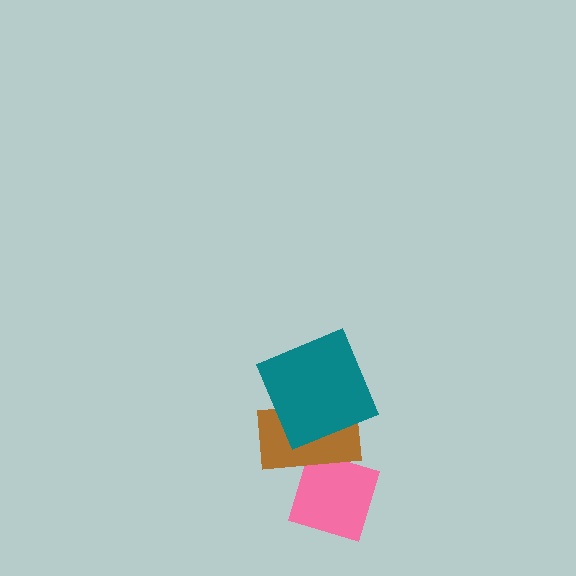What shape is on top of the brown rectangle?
The teal square is on top of the brown rectangle.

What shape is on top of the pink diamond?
The brown rectangle is on top of the pink diamond.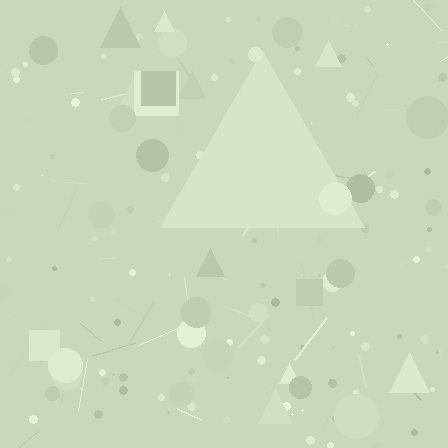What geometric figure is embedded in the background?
A triangle is embedded in the background.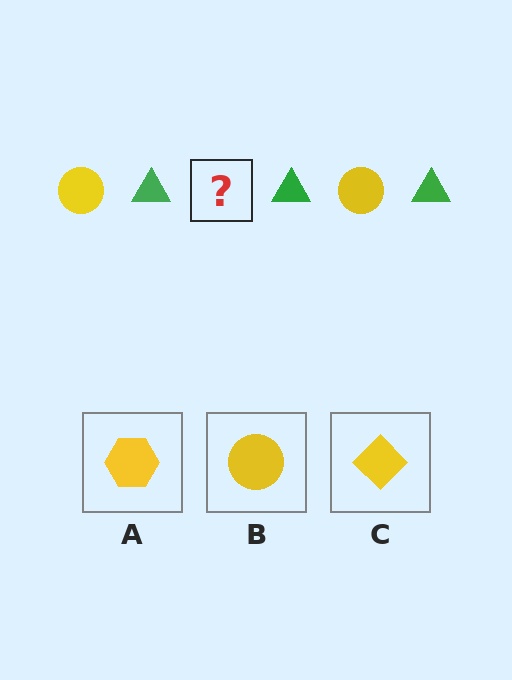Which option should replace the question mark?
Option B.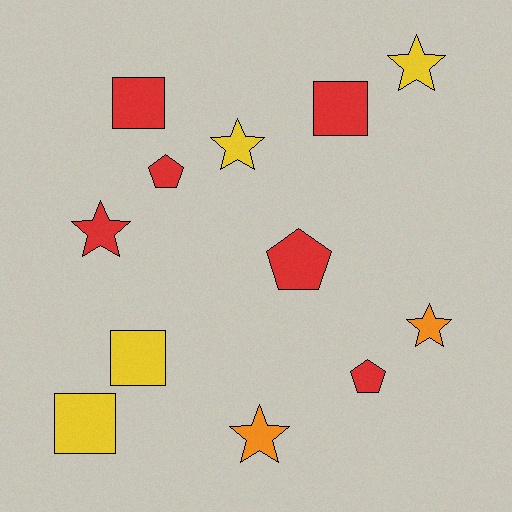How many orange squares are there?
There are no orange squares.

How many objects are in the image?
There are 12 objects.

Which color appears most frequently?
Red, with 6 objects.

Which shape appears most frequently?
Star, with 5 objects.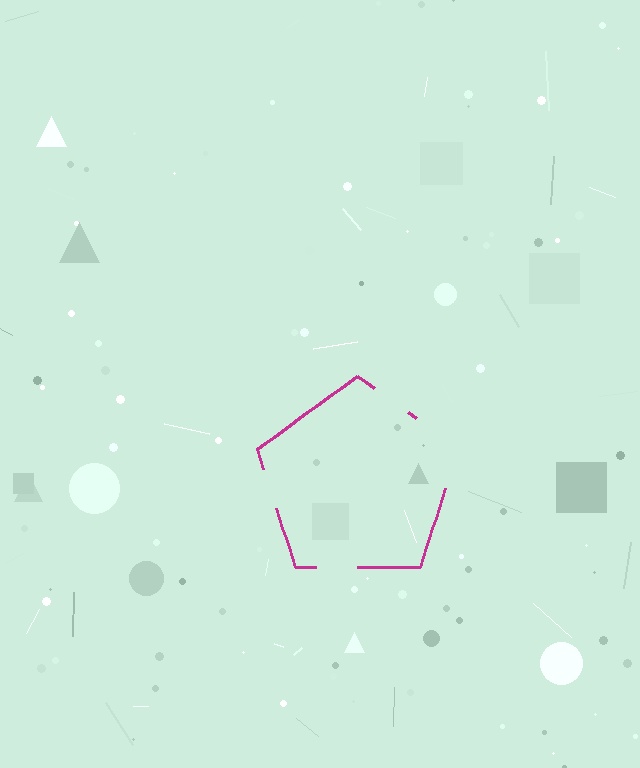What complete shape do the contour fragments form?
The contour fragments form a pentagon.